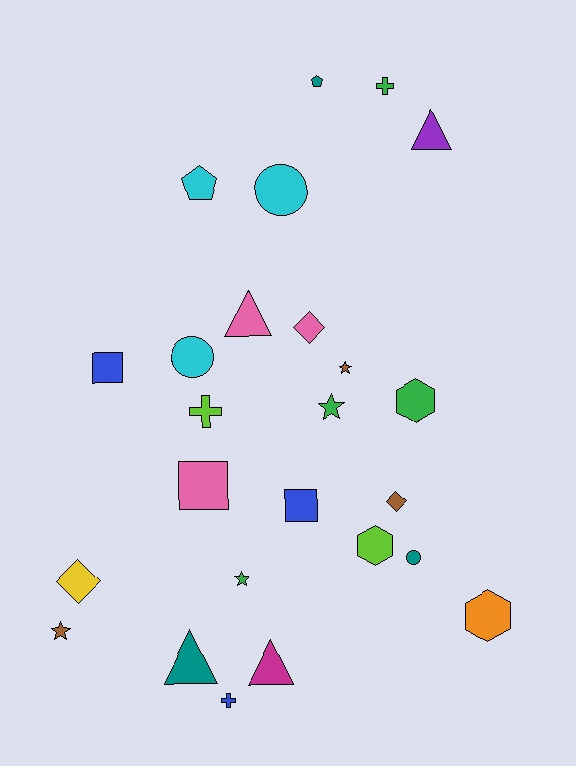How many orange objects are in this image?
There is 1 orange object.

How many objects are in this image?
There are 25 objects.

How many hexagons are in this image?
There are 3 hexagons.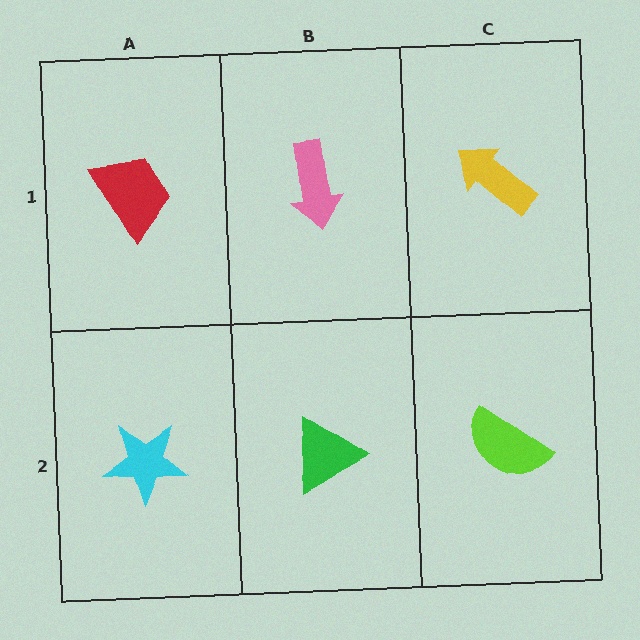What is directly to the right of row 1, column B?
A yellow arrow.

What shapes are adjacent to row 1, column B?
A green triangle (row 2, column B), a red trapezoid (row 1, column A), a yellow arrow (row 1, column C).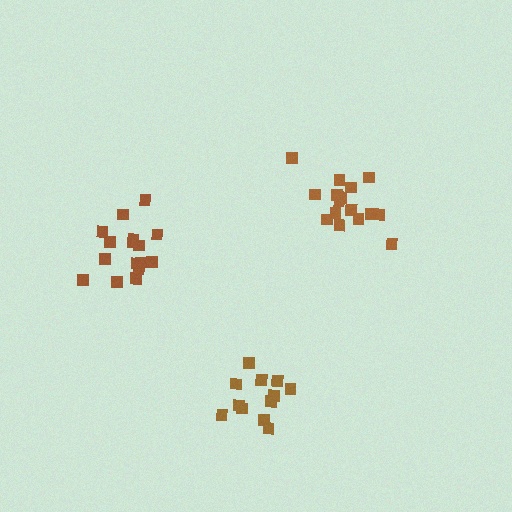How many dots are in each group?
Group 1: 16 dots, Group 2: 16 dots, Group 3: 12 dots (44 total).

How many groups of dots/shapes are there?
There are 3 groups.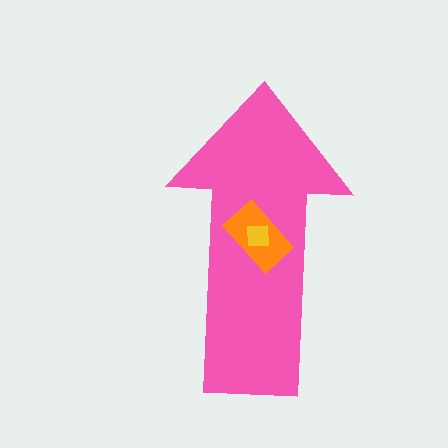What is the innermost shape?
The yellow square.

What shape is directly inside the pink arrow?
The orange rectangle.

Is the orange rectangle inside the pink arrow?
Yes.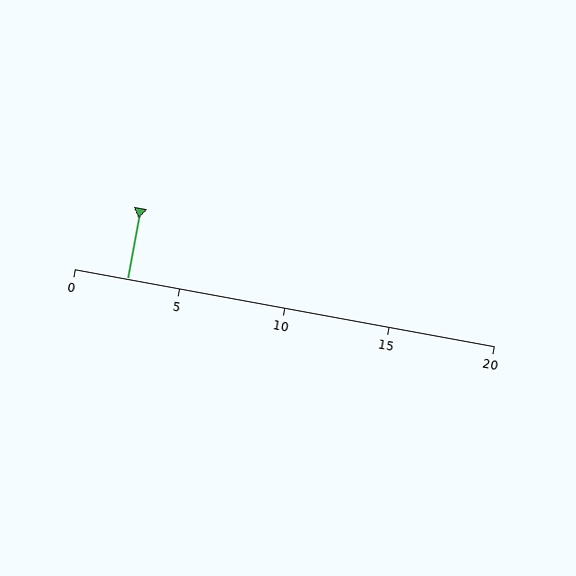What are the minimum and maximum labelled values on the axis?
The axis runs from 0 to 20.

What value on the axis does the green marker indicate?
The marker indicates approximately 2.5.